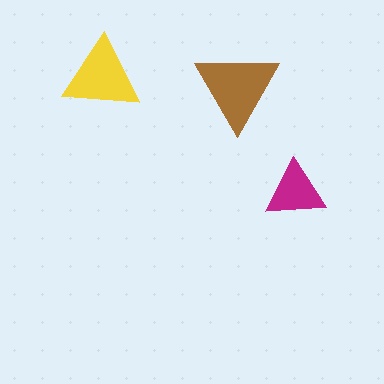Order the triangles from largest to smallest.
the brown one, the yellow one, the magenta one.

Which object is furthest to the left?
The yellow triangle is leftmost.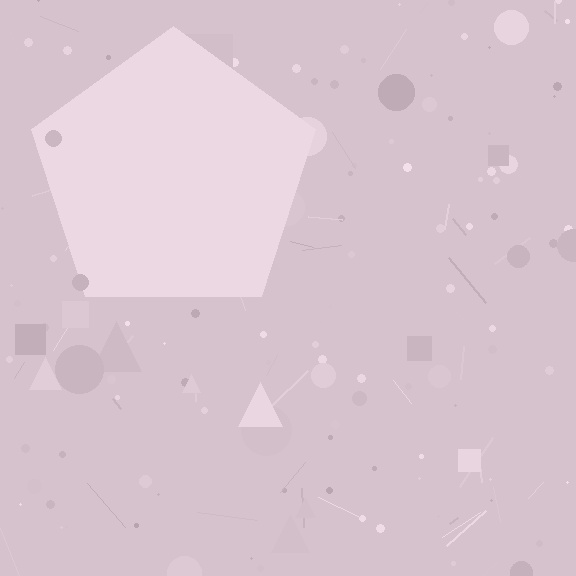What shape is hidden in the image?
A pentagon is hidden in the image.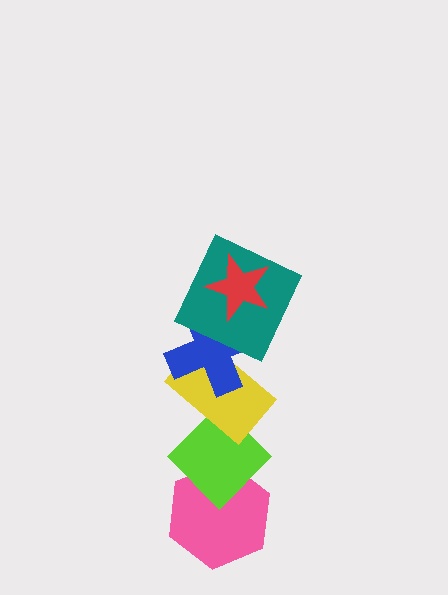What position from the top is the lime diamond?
The lime diamond is 5th from the top.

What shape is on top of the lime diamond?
The yellow rectangle is on top of the lime diamond.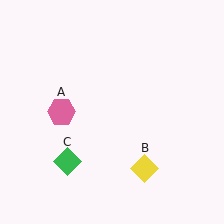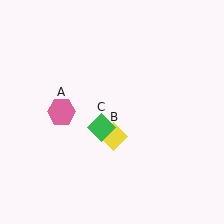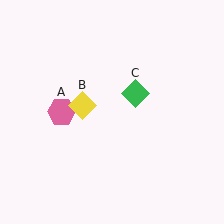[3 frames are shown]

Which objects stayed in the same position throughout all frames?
Pink hexagon (object A) remained stationary.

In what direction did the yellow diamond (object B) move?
The yellow diamond (object B) moved up and to the left.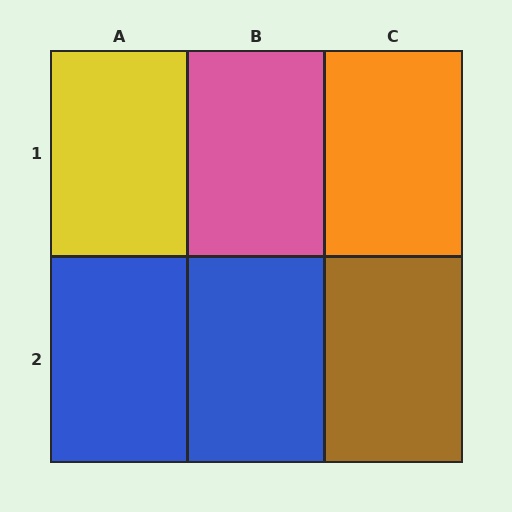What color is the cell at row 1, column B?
Pink.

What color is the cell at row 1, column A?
Yellow.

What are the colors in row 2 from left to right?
Blue, blue, brown.